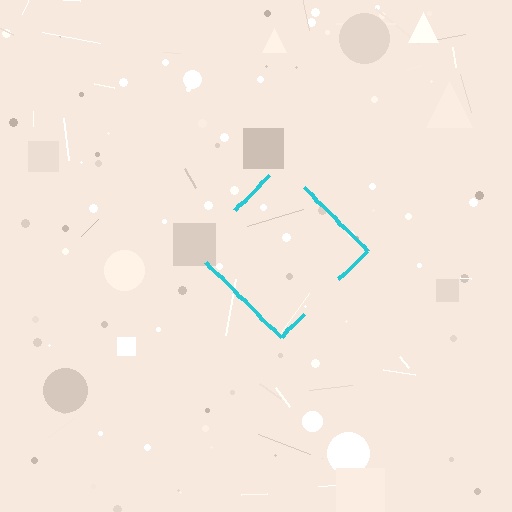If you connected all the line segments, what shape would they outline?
They would outline a diamond.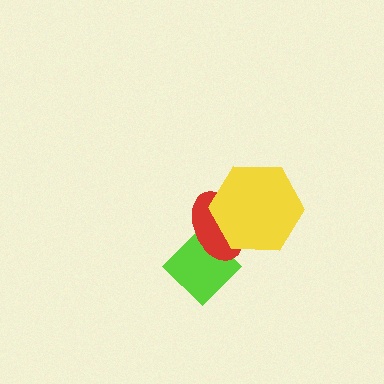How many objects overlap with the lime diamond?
1 object overlaps with the lime diamond.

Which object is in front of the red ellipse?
The yellow hexagon is in front of the red ellipse.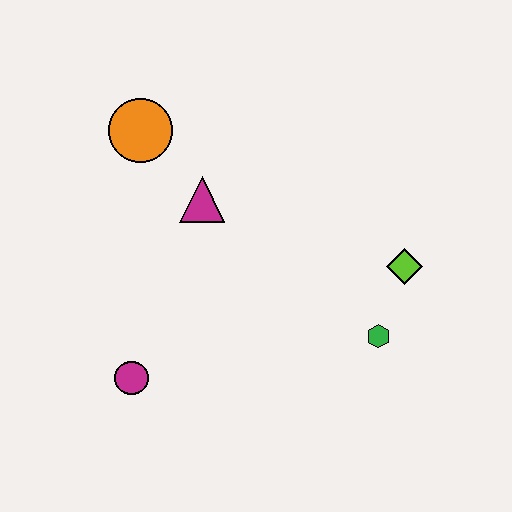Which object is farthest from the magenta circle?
The lime diamond is farthest from the magenta circle.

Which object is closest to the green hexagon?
The lime diamond is closest to the green hexagon.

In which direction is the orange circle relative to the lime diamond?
The orange circle is to the left of the lime diamond.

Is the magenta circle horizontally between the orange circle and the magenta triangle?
No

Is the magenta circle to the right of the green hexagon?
No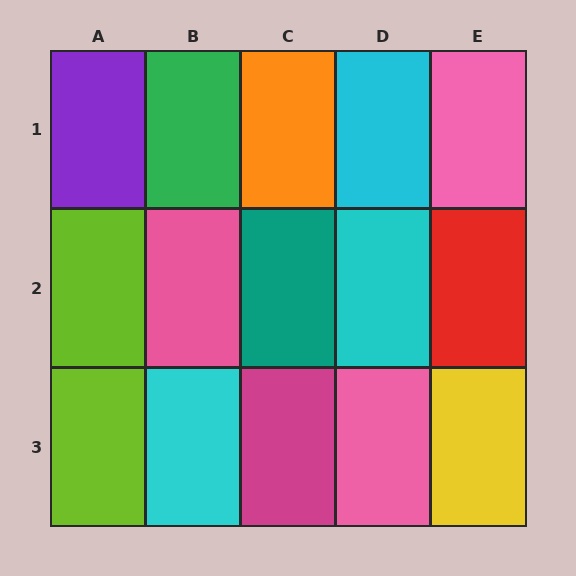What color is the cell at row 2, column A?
Lime.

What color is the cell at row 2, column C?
Teal.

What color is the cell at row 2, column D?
Cyan.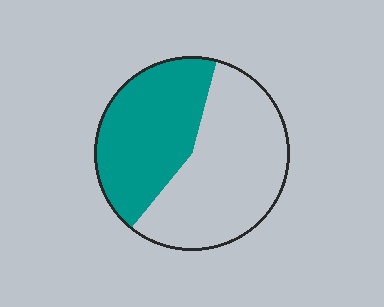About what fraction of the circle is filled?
About two fifths (2/5).